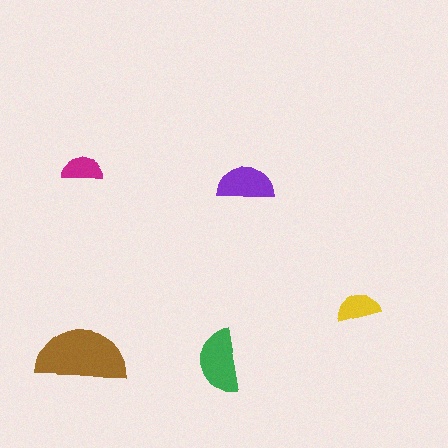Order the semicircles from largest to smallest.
the brown one, the green one, the purple one, the yellow one, the magenta one.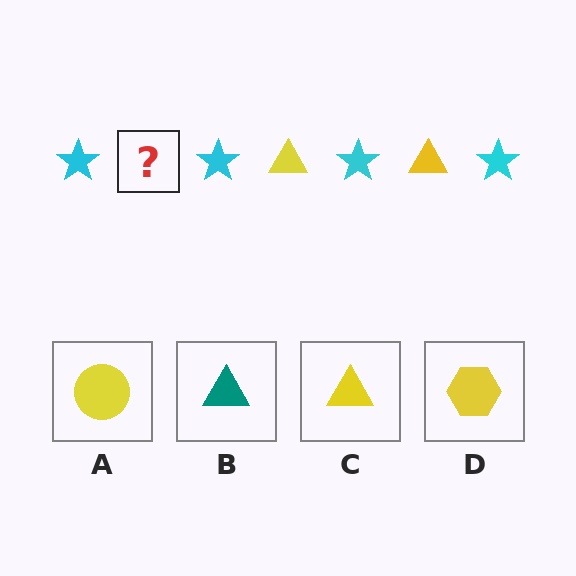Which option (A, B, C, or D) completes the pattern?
C.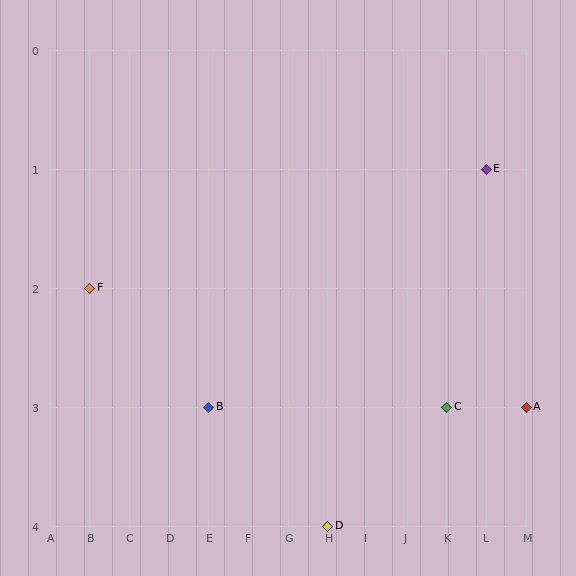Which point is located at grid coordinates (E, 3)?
Point B is at (E, 3).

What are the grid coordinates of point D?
Point D is at grid coordinates (H, 4).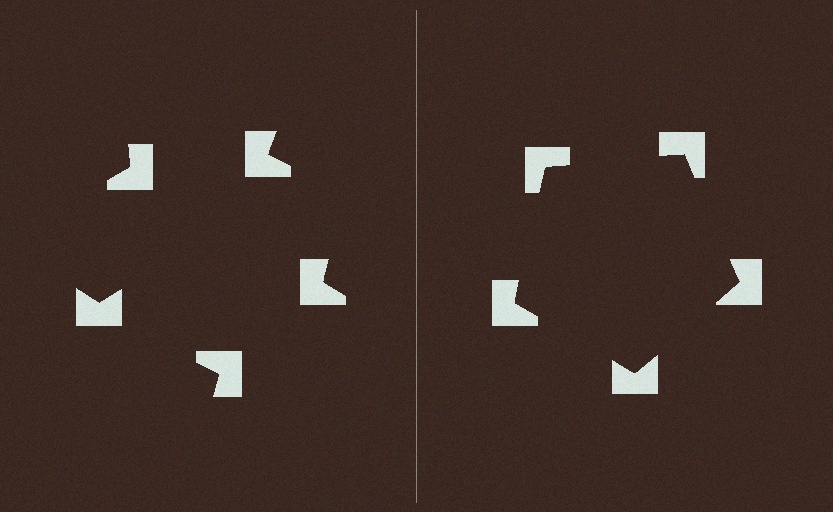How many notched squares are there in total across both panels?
10 — 5 on each side.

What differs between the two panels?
The notched squares are positioned identically on both sides; only the wedge orientations differ. On the right they align to a pentagon; on the left they are misaligned.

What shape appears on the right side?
An illusory pentagon.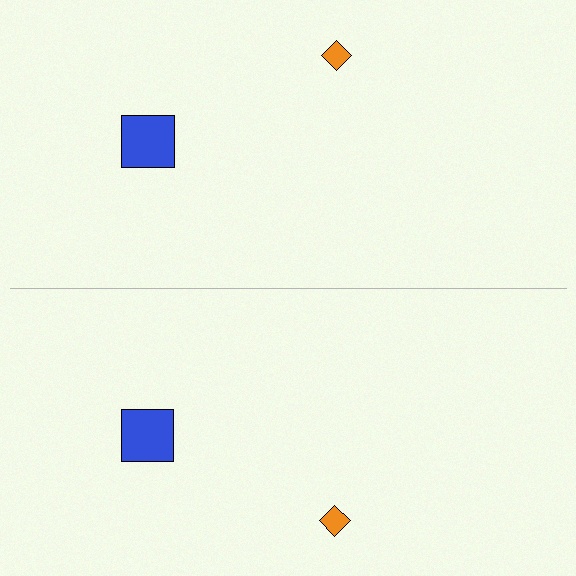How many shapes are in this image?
There are 4 shapes in this image.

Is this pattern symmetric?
Yes, this pattern has bilateral (reflection) symmetry.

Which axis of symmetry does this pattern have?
The pattern has a horizontal axis of symmetry running through the center of the image.